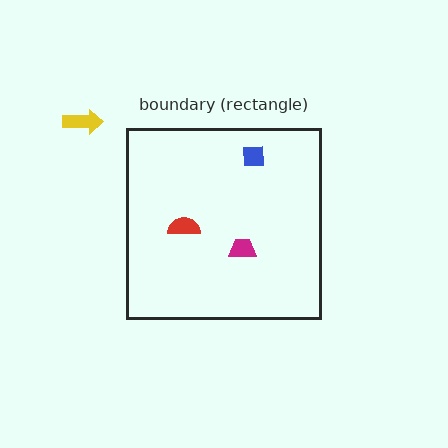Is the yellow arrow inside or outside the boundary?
Outside.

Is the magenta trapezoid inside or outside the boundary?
Inside.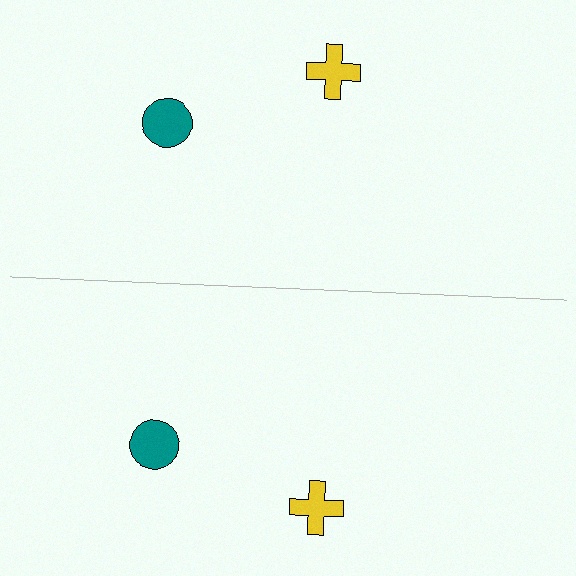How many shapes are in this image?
There are 4 shapes in this image.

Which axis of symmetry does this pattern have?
The pattern has a horizontal axis of symmetry running through the center of the image.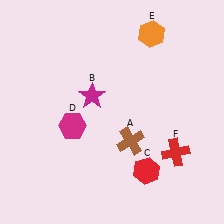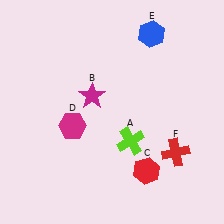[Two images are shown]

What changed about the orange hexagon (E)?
In Image 1, E is orange. In Image 2, it changed to blue.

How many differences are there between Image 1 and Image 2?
There are 2 differences between the two images.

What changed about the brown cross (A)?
In Image 1, A is brown. In Image 2, it changed to lime.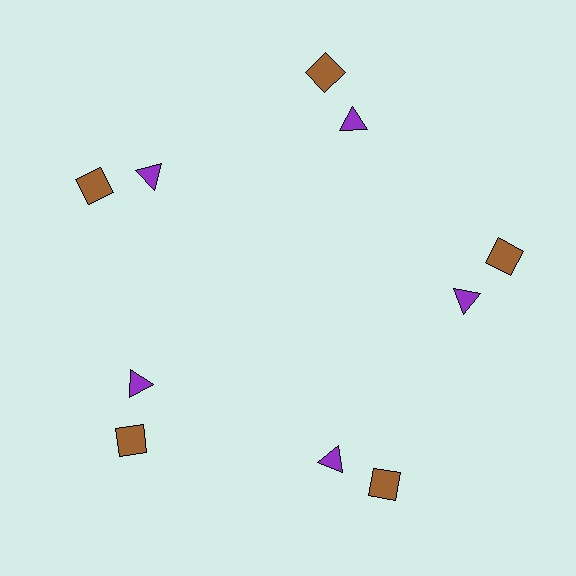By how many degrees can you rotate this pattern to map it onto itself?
The pattern maps onto itself every 72 degrees of rotation.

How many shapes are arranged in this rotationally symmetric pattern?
There are 10 shapes, arranged in 5 groups of 2.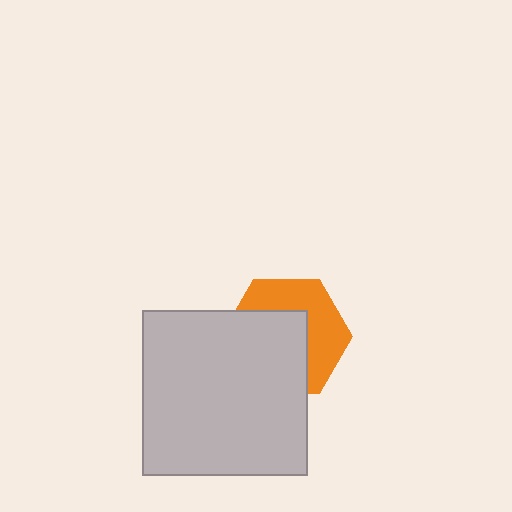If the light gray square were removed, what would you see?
You would see the complete orange hexagon.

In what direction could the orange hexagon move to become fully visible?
The orange hexagon could move toward the upper-right. That would shift it out from behind the light gray square entirely.